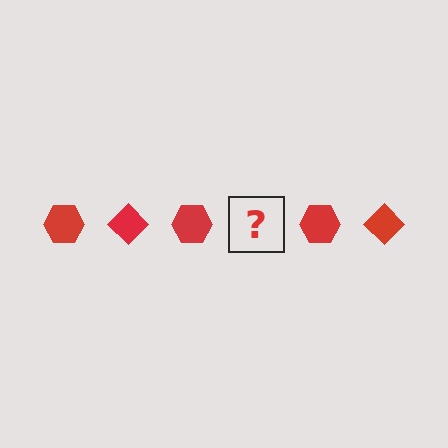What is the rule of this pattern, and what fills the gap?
The rule is that the pattern cycles through hexagon, diamond shapes in red. The gap should be filled with a red diamond.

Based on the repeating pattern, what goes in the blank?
The blank should be a red diamond.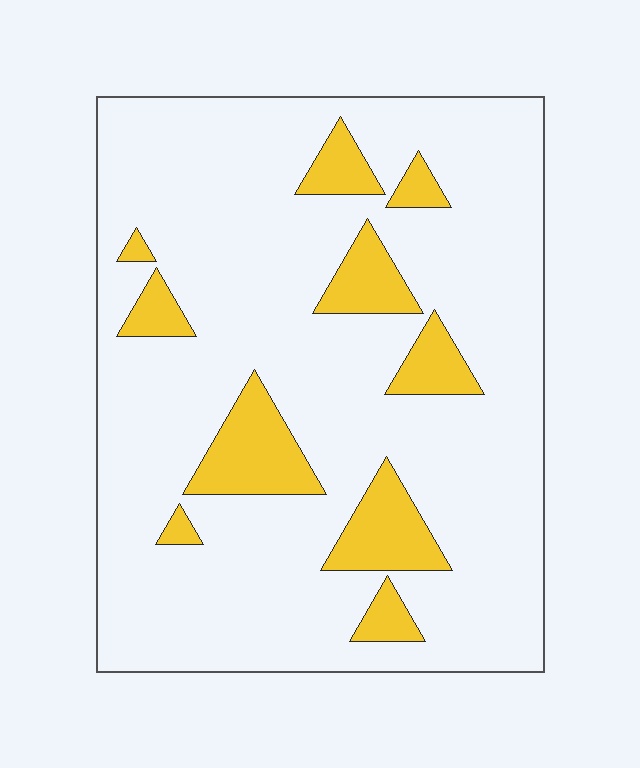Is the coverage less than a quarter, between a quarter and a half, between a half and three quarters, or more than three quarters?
Less than a quarter.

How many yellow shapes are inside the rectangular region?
10.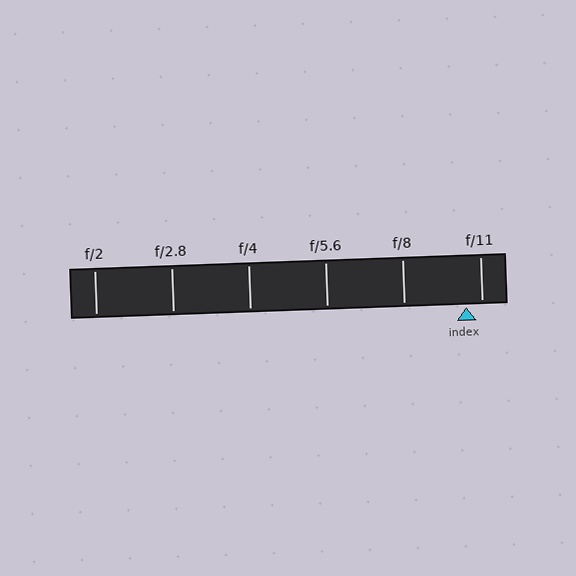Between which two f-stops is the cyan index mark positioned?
The index mark is between f/8 and f/11.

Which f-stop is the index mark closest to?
The index mark is closest to f/11.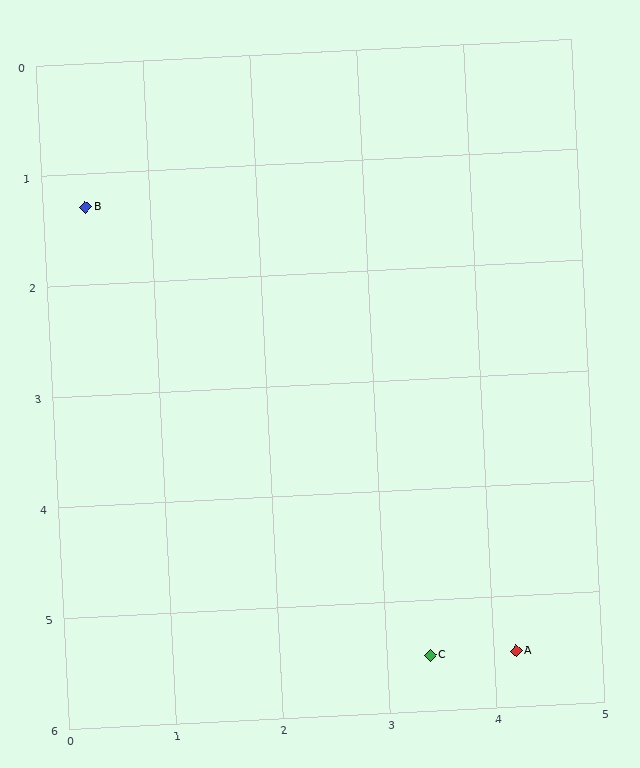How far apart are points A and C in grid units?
Points A and C are about 0.8 grid units apart.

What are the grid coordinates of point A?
Point A is at approximately (4.2, 5.5).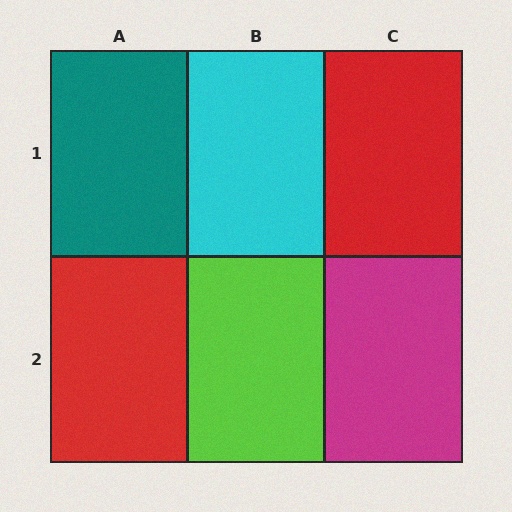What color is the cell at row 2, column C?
Magenta.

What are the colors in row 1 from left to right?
Teal, cyan, red.